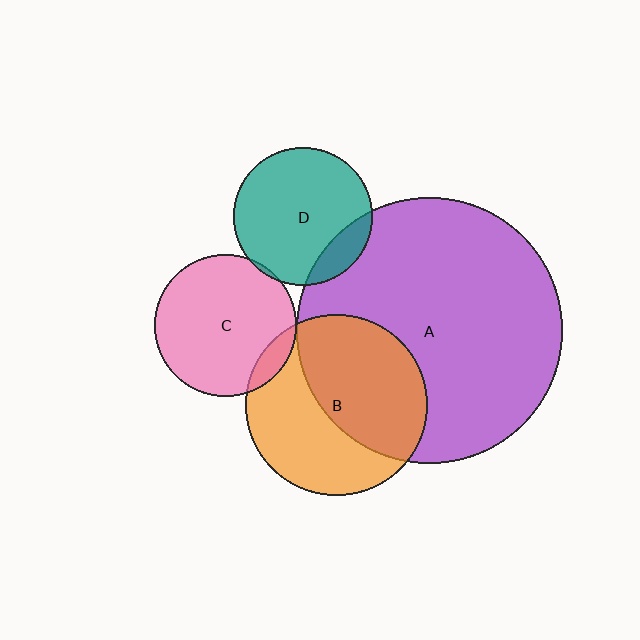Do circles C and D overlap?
Yes.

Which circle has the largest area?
Circle A (purple).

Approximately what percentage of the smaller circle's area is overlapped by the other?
Approximately 5%.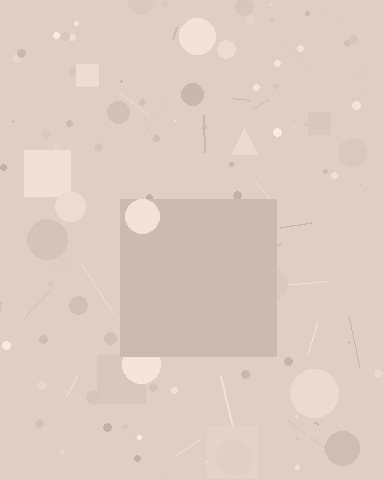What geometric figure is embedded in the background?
A square is embedded in the background.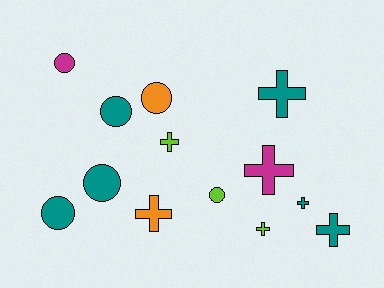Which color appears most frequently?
Teal, with 6 objects.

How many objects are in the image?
There are 13 objects.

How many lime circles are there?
There is 1 lime circle.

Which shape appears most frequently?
Cross, with 7 objects.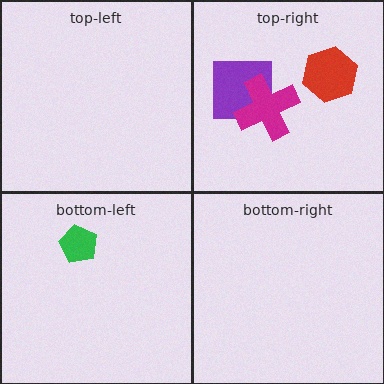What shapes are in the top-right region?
The purple square, the magenta cross, the red hexagon.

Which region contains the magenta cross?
The top-right region.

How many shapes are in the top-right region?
3.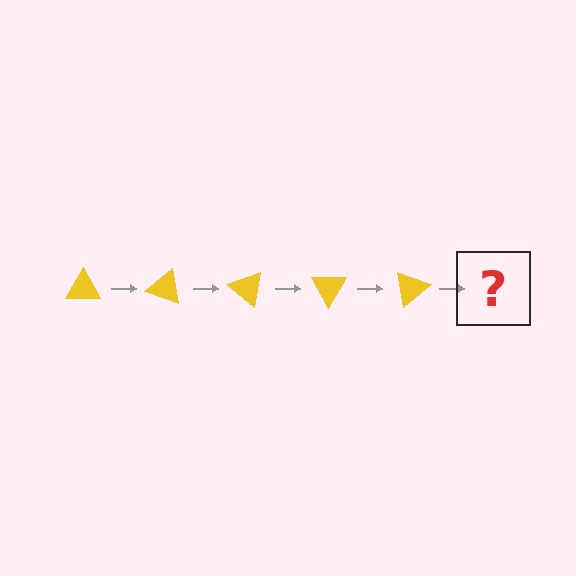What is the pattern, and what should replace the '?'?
The pattern is that the triangle rotates 20 degrees each step. The '?' should be a yellow triangle rotated 100 degrees.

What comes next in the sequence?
The next element should be a yellow triangle rotated 100 degrees.